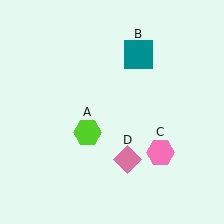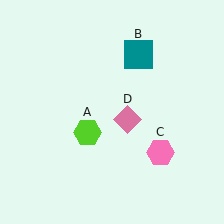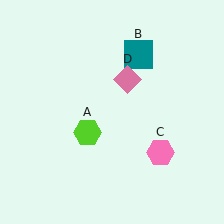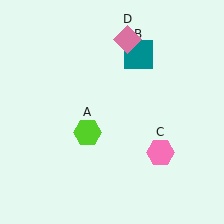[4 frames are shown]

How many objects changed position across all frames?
1 object changed position: pink diamond (object D).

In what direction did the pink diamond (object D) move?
The pink diamond (object D) moved up.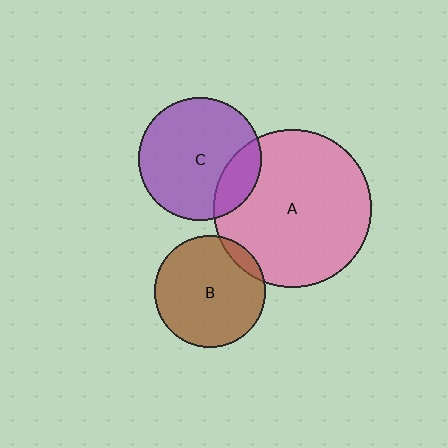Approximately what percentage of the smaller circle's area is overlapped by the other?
Approximately 20%.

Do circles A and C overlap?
Yes.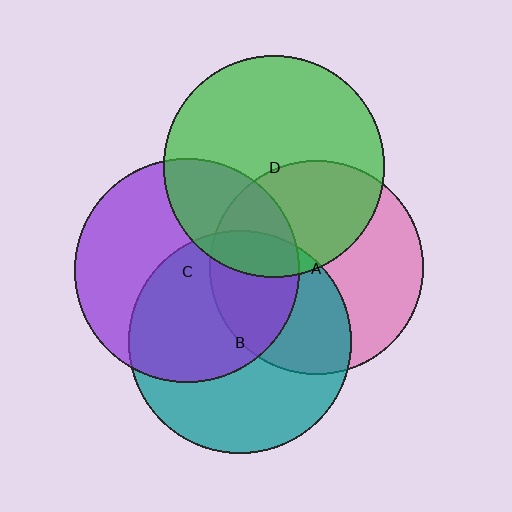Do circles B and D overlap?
Yes.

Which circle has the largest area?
Circle C (purple).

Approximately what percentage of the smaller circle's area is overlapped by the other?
Approximately 10%.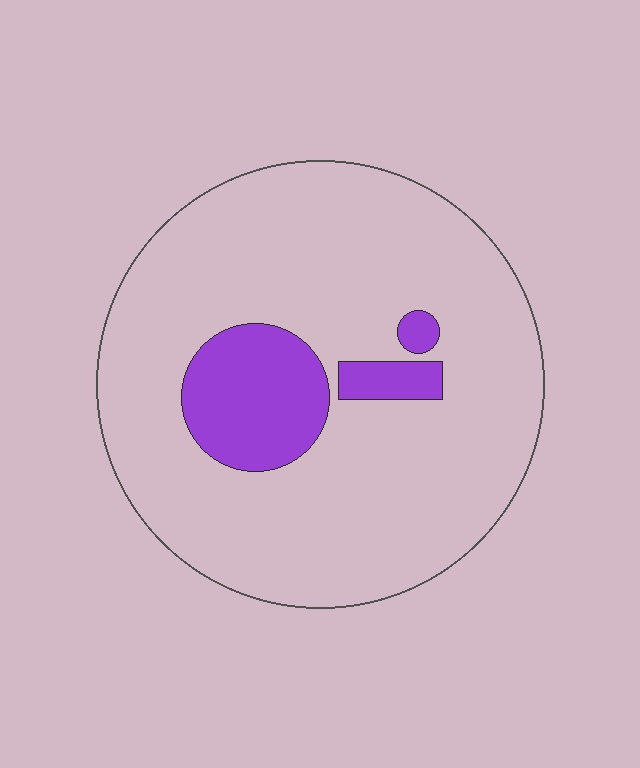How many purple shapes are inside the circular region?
3.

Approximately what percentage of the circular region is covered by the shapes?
Approximately 15%.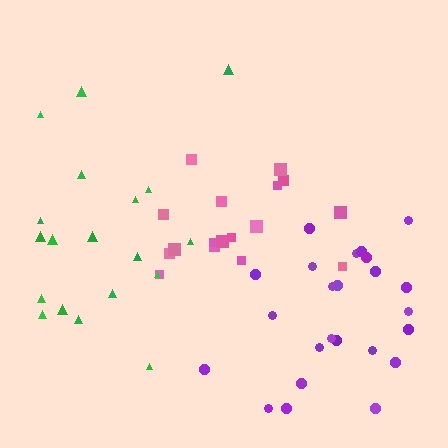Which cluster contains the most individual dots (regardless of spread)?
Purple (24).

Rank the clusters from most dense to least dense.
purple, green, pink.